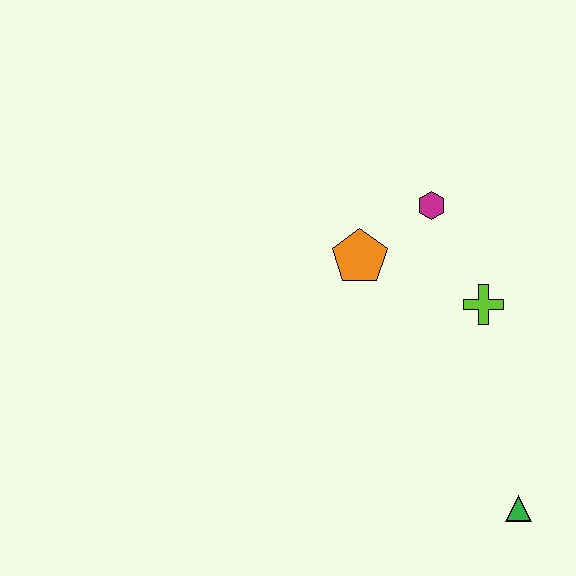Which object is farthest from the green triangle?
The magenta hexagon is farthest from the green triangle.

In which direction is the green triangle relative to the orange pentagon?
The green triangle is below the orange pentagon.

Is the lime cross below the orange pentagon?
Yes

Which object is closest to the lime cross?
The magenta hexagon is closest to the lime cross.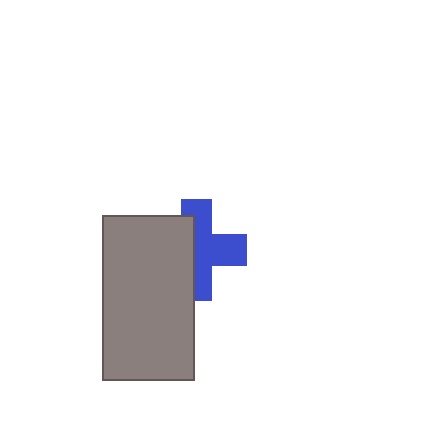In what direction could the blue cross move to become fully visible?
The blue cross could move right. That would shift it out from behind the gray rectangle entirely.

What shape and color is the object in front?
The object in front is a gray rectangle.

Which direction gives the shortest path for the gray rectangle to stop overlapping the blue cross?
Moving left gives the shortest separation.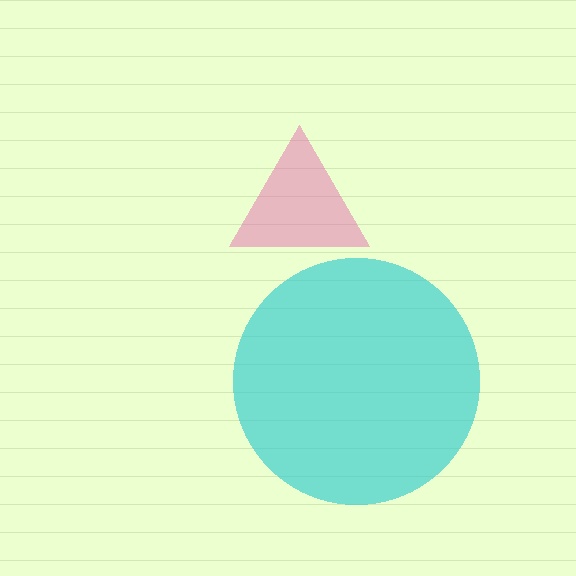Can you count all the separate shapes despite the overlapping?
Yes, there are 2 separate shapes.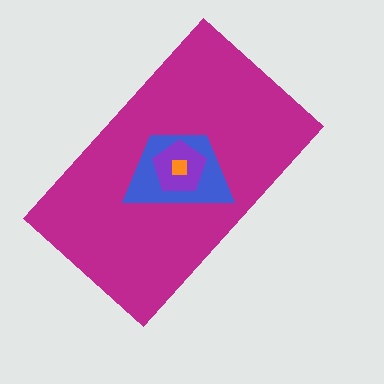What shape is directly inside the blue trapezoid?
The purple pentagon.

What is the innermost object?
The orange square.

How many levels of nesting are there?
4.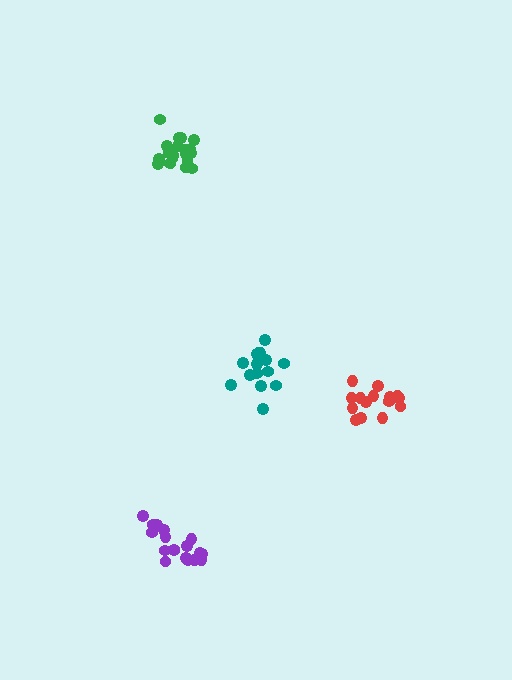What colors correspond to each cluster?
The clusters are colored: red, purple, teal, green.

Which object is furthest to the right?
The red cluster is rightmost.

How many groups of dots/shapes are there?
There are 4 groups.